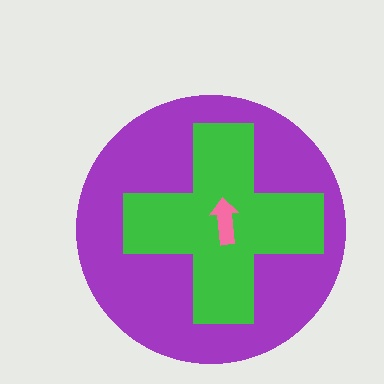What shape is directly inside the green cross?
The pink arrow.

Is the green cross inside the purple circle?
Yes.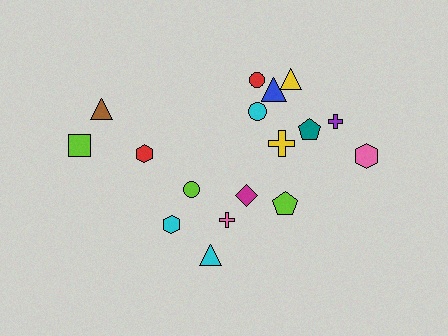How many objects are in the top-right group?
There are 8 objects.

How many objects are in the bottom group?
There are 6 objects.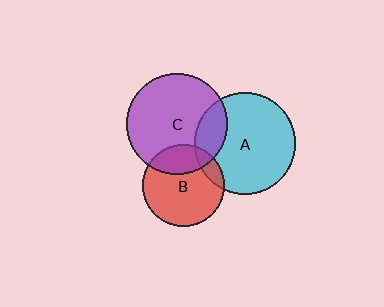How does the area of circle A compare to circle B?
Approximately 1.5 times.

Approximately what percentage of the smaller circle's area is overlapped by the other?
Approximately 25%.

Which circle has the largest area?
Circle C (purple).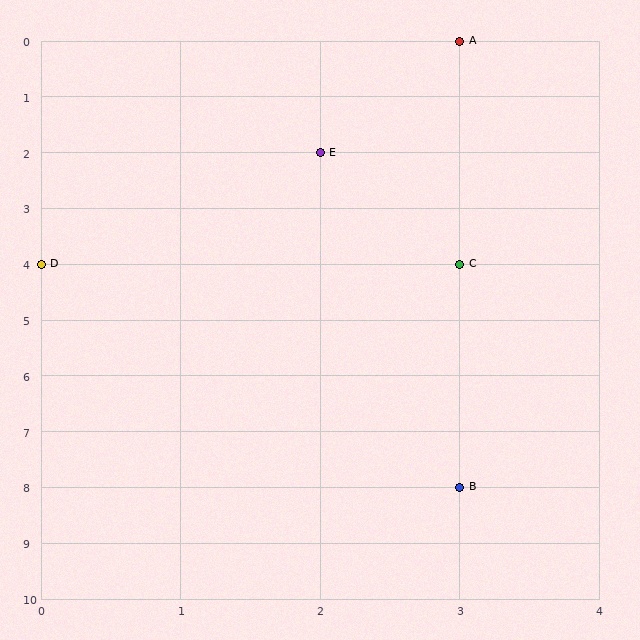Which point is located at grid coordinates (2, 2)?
Point E is at (2, 2).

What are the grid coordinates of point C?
Point C is at grid coordinates (3, 4).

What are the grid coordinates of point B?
Point B is at grid coordinates (3, 8).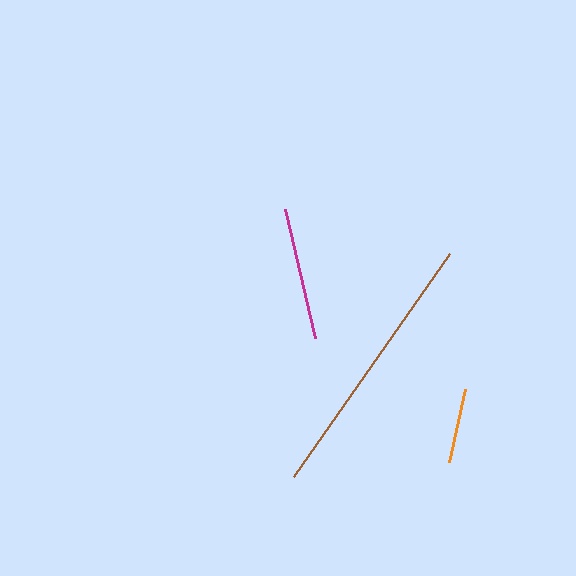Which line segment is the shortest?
The orange line is the shortest at approximately 75 pixels.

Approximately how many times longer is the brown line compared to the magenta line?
The brown line is approximately 2.1 times the length of the magenta line.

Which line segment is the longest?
The brown line is the longest at approximately 272 pixels.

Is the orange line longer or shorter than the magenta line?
The magenta line is longer than the orange line.